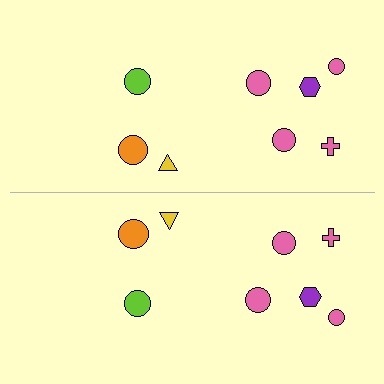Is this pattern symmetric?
Yes, this pattern has bilateral (reflection) symmetry.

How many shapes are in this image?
There are 16 shapes in this image.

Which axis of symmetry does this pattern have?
The pattern has a horizontal axis of symmetry running through the center of the image.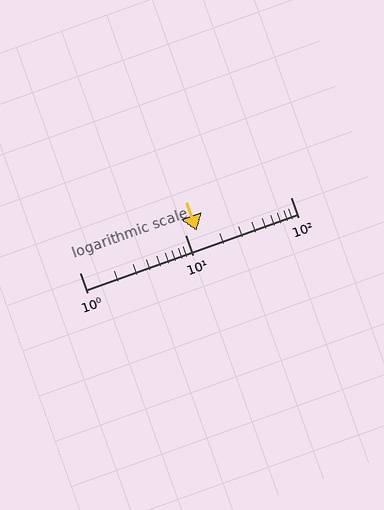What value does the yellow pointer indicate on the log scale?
The pointer indicates approximately 13.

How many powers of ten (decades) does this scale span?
The scale spans 2 decades, from 1 to 100.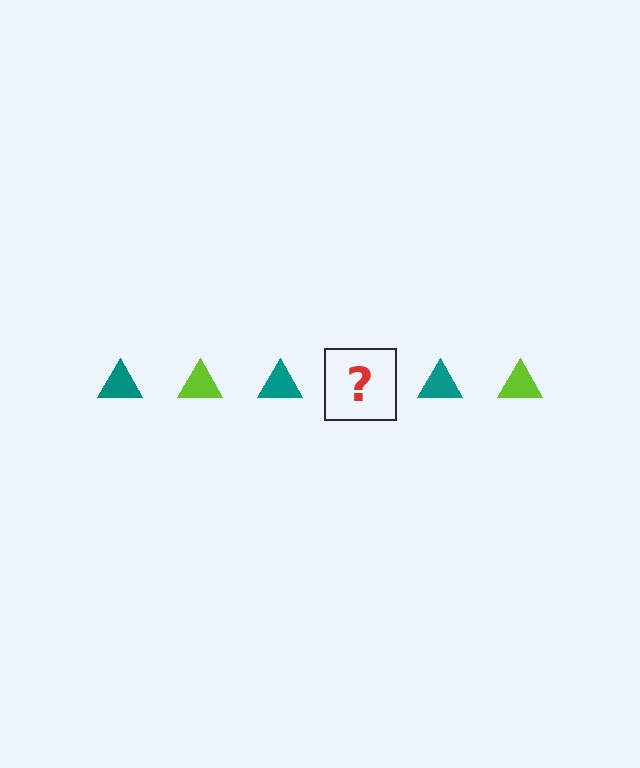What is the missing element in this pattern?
The missing element is a lime triangle.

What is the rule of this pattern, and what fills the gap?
The rule is that the pattern cycles through teal, lime triangles. The gap should be filled with a lime triangle.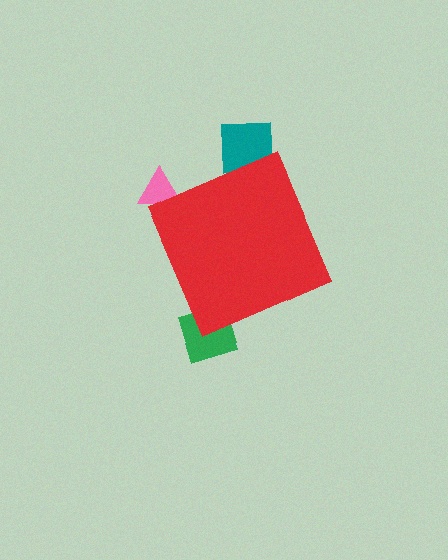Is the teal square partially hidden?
Yes, the teal square is partially hidden behind the red diamond.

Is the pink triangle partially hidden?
Yes, the pink triangle is partially hidden behind the red diamond.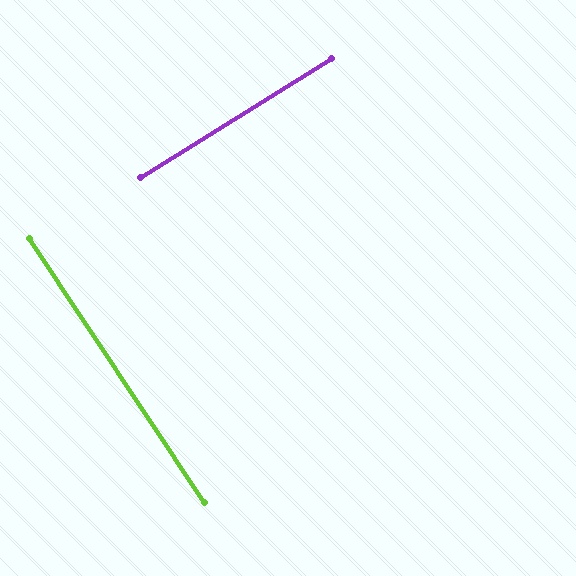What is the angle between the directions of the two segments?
Approximately 88 degrees.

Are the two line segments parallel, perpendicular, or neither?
Perpendicular — they meet at approximately 88°.